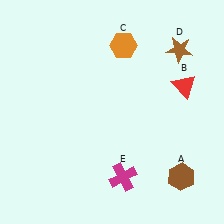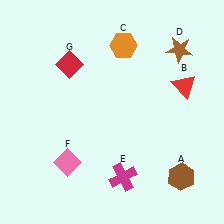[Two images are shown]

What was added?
A pink diamond (F), a red diamond (G) were added in Image 2.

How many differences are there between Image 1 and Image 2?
There are 2 differences between the two images.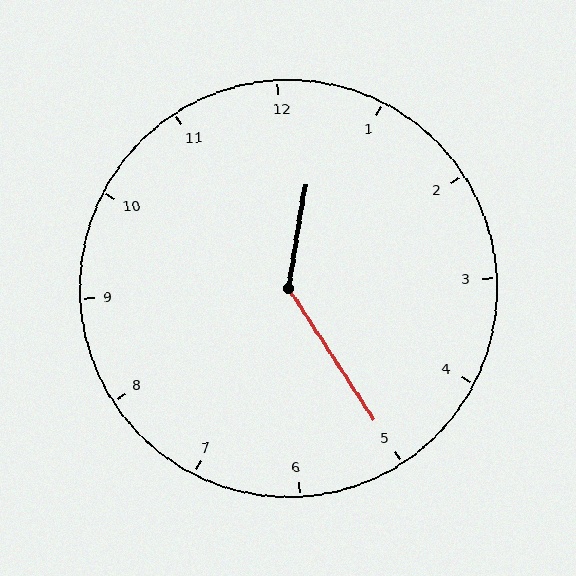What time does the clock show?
12:25.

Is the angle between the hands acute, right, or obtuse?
It is obtuse.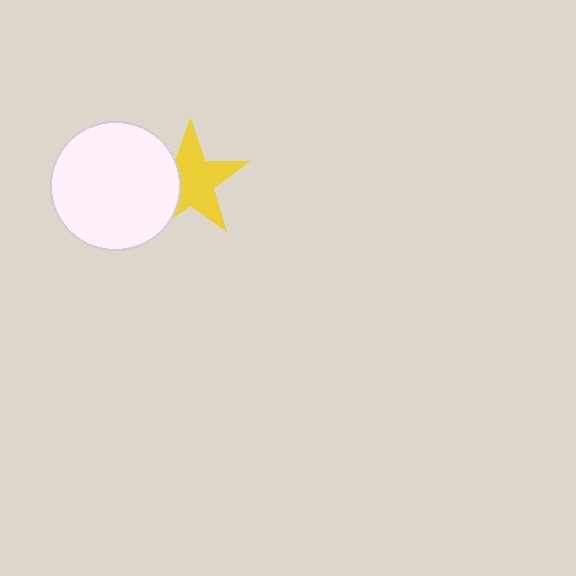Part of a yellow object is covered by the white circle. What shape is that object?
It is a star.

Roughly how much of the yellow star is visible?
Most of it is visible (roughly 69%).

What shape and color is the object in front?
The object in front is a white circle.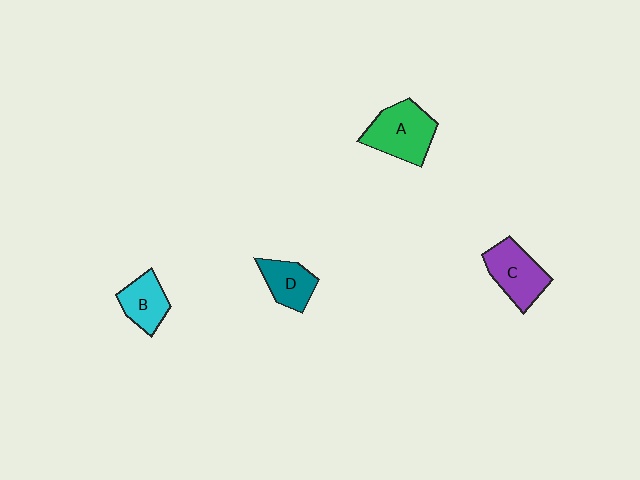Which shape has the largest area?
Shape A (green).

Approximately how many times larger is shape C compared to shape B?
Approximately 1.3 times.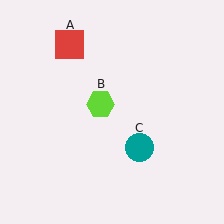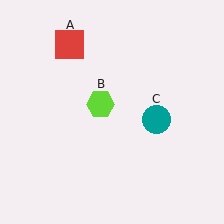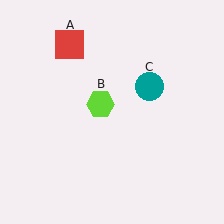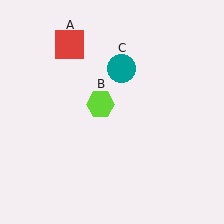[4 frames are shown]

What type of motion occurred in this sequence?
The teal circle (object C) rotated counterclockwise around the center of the scene.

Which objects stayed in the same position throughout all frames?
Red square (object A) and lime hexagon (object B) remained stationary.